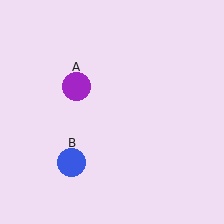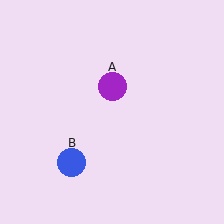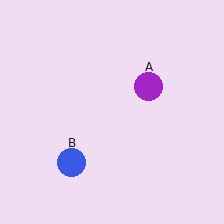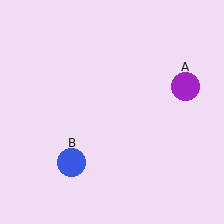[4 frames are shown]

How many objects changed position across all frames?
1 object changed position: purple circle (object A).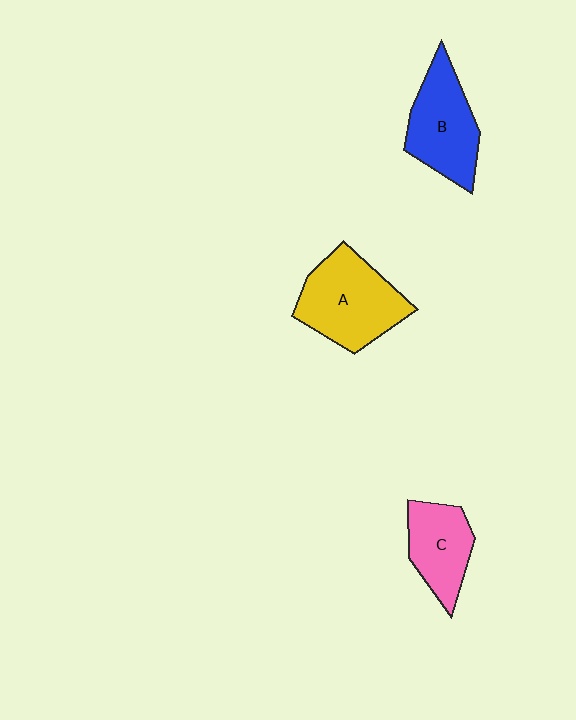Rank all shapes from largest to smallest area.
From largest to smallest: A (yellow), B (blue), C (pink).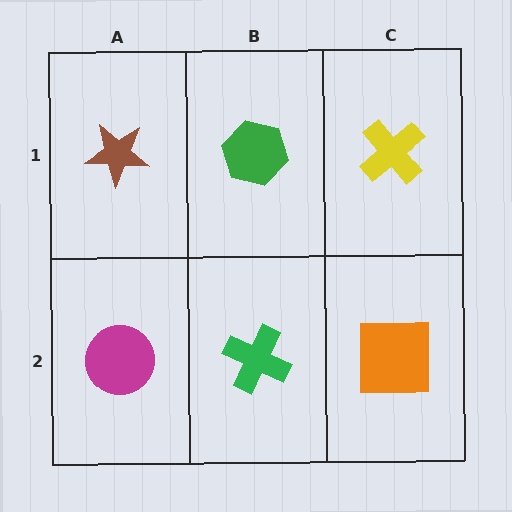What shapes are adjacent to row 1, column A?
A magenta circle (row 2, column A), a green hexagon (row 1, column B).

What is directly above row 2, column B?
A green hexagon.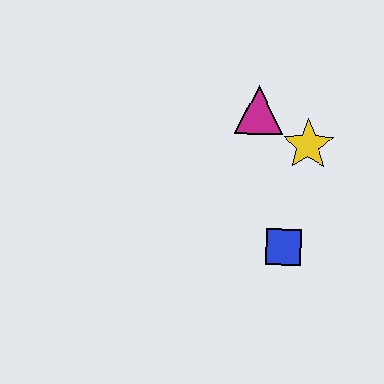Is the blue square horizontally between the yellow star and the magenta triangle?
Yes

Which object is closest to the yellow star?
The magenta triangle is closest to the yellow star.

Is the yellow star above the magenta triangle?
No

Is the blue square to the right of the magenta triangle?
Yes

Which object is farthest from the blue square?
The magenta triangle is farthest from the blue square.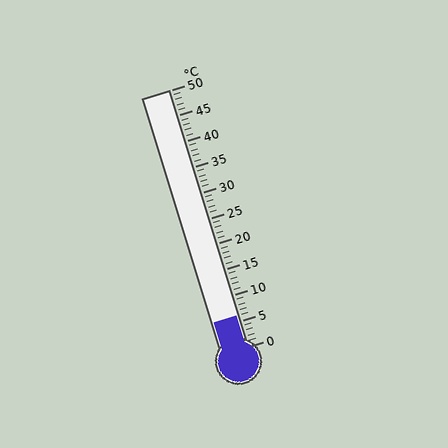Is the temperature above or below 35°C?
The temperature is below 35°C.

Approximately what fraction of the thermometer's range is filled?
The thermometer is filled to approximately 10% of its range.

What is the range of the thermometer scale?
The thermometer scale ranges from 0°C to 50°C.